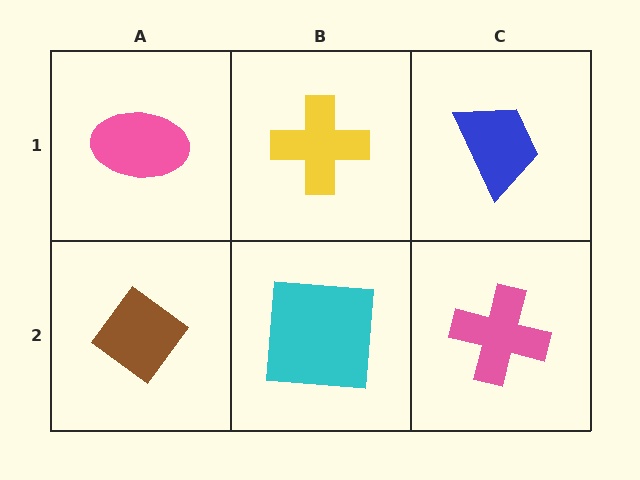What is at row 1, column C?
A blue trapezoid.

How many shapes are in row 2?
3 shapes.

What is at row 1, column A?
A pink ellipse.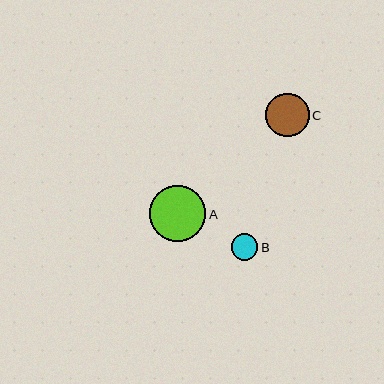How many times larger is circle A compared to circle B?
Circle A is approximately 2.1 times the size of circle B.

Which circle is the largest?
Circle A is the largest with a size of approximately 56 pixels.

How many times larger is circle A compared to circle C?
Circle A is approximately 1.3 times the size of circle C.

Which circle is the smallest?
Circle B is the smallest with a size of approximately 27 pixels.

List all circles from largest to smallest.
From largest to smallest: A, C, B.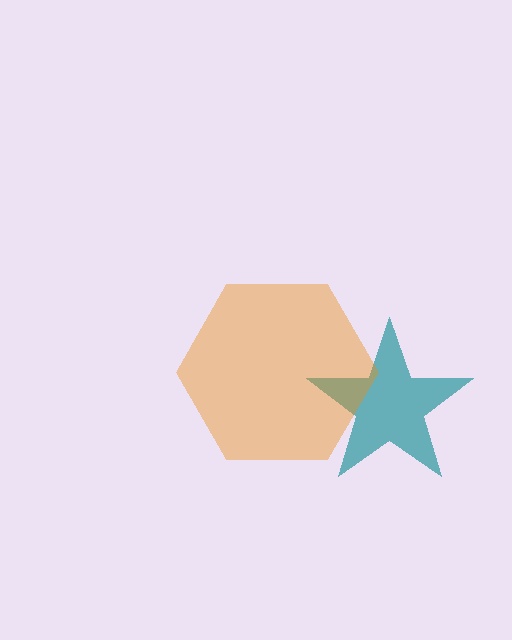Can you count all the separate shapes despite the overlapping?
Yes, there are 2 separate shapes.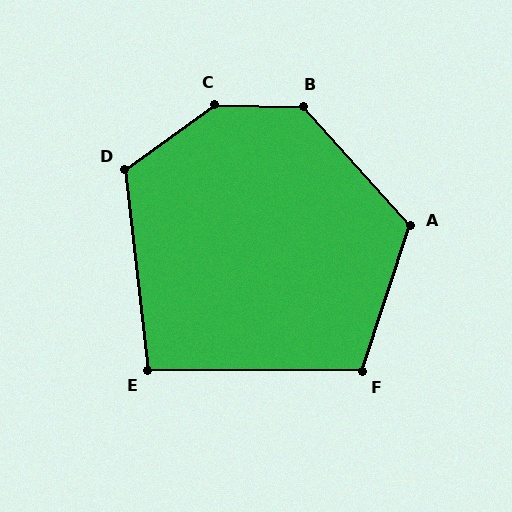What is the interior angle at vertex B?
Approximately 133 degrees (obtuse).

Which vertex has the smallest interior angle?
E, at approximately 97 degrees.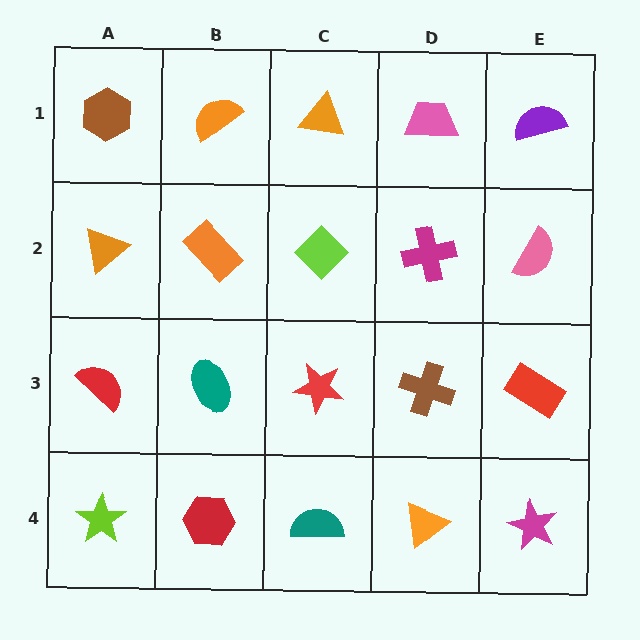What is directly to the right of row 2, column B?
A lime diamond.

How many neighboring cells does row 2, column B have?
4.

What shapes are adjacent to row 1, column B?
An orange rectangle (row 2, column B), a brown hexagon (row 1, column A), an orange triangle (row 1, column C).